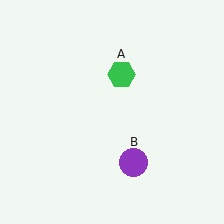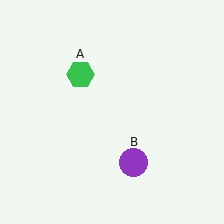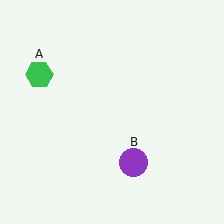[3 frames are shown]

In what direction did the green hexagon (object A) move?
The green hexagon (object A) moved left.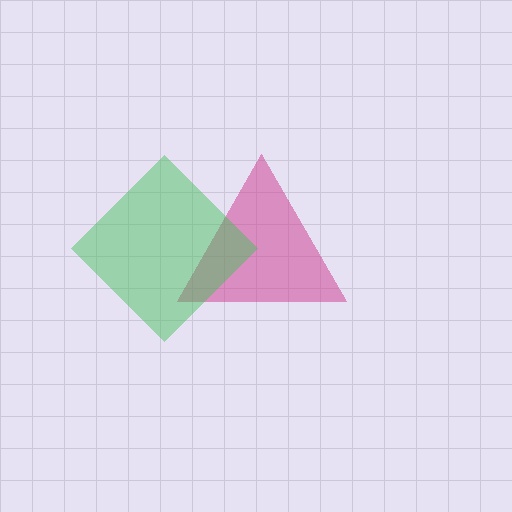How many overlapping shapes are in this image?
There are 2 overlapping shapes in the image.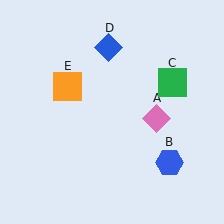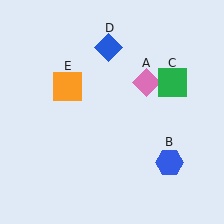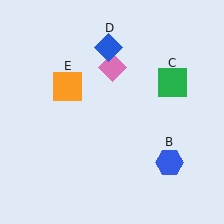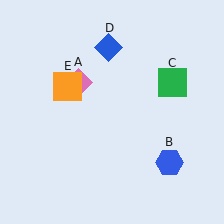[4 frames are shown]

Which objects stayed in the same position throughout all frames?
Blue hexagon (object B) and green square (object C) and blue diamond (object D) and orange square (object E) remained stationary.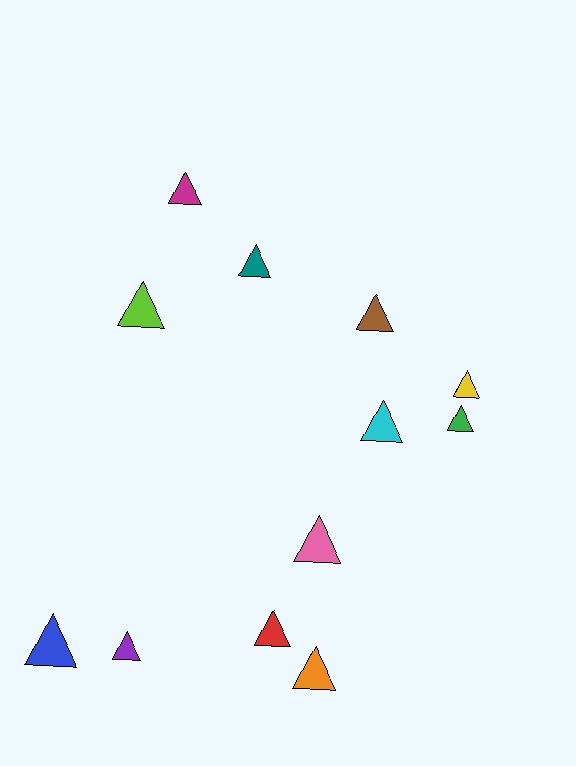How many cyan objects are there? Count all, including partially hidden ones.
There is 1 cyan object.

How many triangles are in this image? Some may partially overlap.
There are 12 triangles.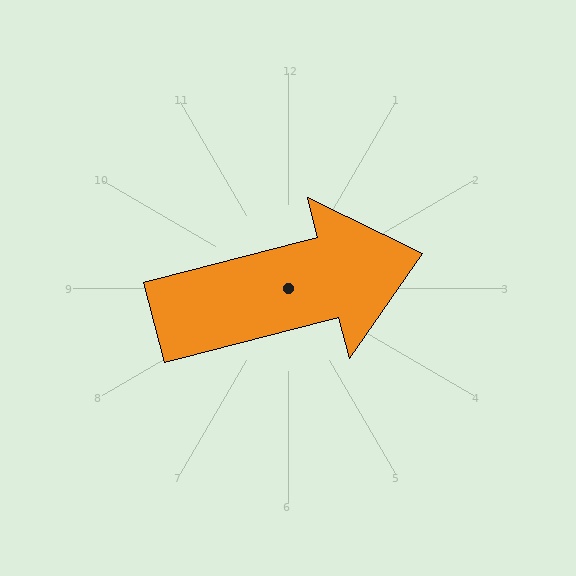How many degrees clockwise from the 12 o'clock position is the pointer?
Approximately 76 degrees.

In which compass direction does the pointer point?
East.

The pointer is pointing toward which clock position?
Roughly 3 o'clock.